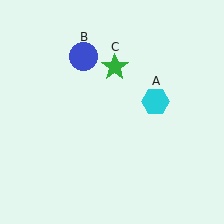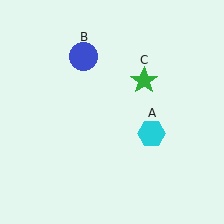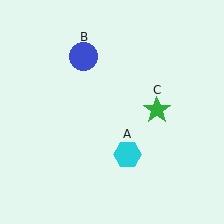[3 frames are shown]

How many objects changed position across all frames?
2 objects changed position: cyan hexagon (object A), green star (object C).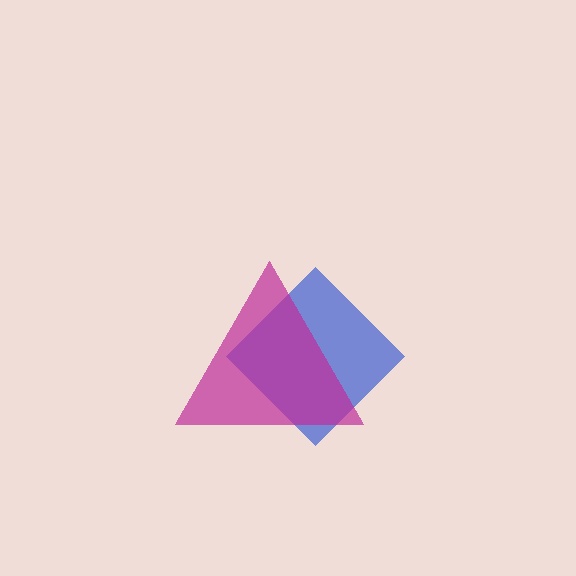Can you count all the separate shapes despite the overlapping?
Yes, there are 2 separate shapes.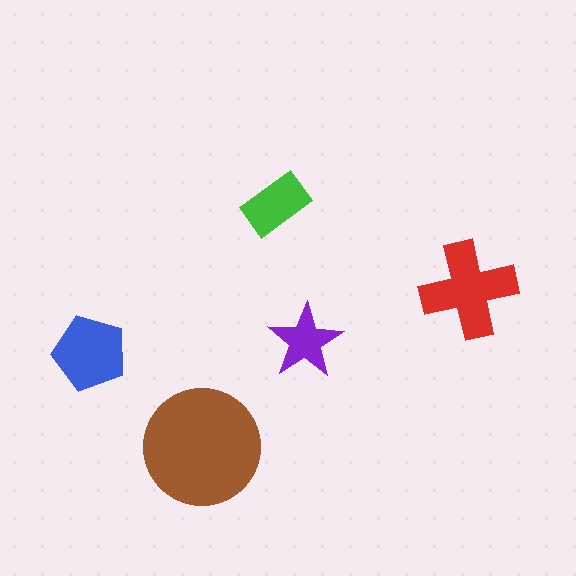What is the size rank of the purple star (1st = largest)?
5th.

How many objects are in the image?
There are 5 objects in the image.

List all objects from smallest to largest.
The purple star, the green rectangle, the blue pentagon, the red cross, the brown circle.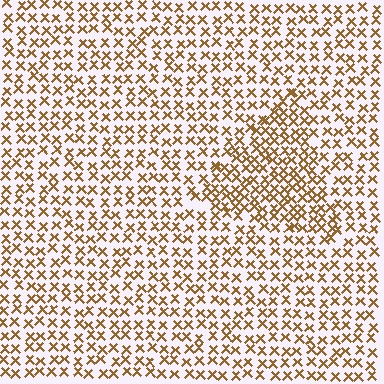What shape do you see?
I see a triangle.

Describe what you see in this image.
The image contains small brown elements arranged at two different densities. A triangle-shaped region is visible where the elements are more densely packed than the surrounding area.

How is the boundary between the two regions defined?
The boundary is defined by a change in element density (approximately 1.6x ratio). All elements are the same color, size, and shape.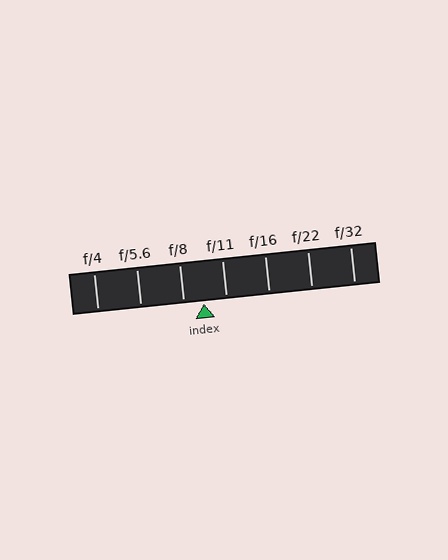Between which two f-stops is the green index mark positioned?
The index mark is between f/8 and f/11.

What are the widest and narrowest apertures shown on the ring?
The widest aperture shown is f/4 and the narrowest is f/32.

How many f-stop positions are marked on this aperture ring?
There are 7 f-stop positions marked.